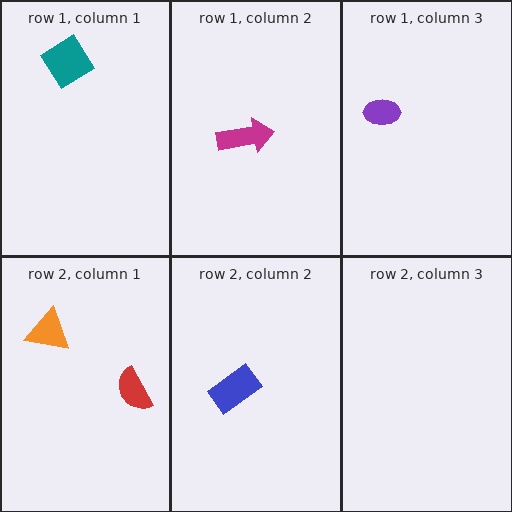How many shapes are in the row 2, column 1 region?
2.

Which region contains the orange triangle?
The row 2, column 1 region.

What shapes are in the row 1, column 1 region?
The teal diamond.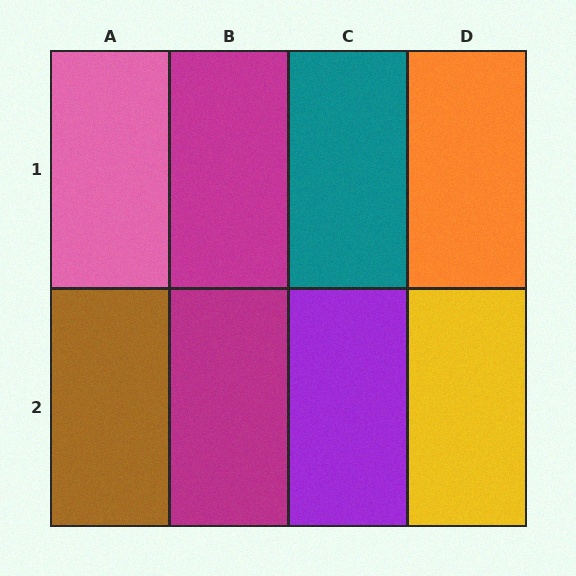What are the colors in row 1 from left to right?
Pink, magenta, teal, orange.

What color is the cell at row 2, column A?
Brown.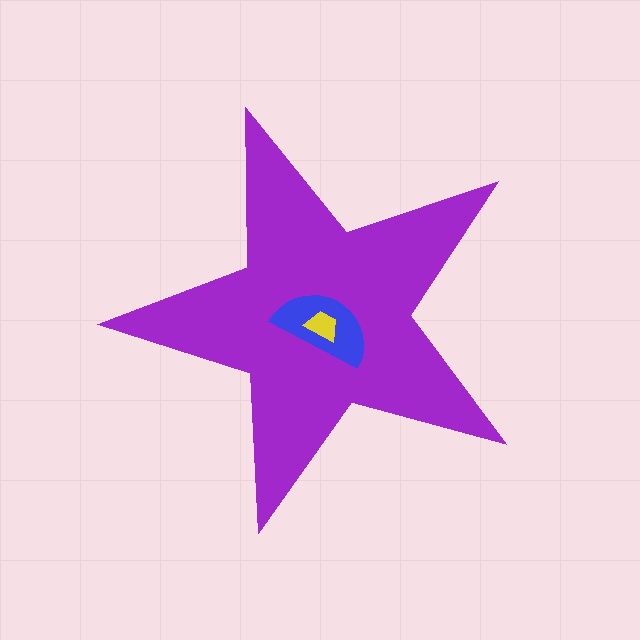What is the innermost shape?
The yellow trapezoid.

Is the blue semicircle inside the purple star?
Yes.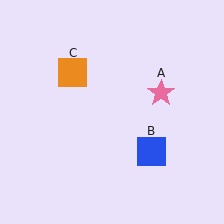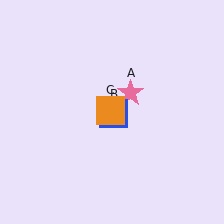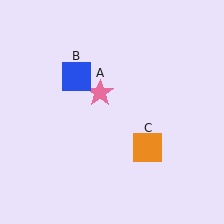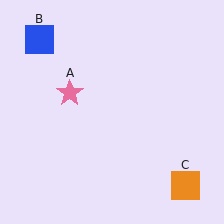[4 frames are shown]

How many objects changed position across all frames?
3 objects changed position: pink star (object A), blue square (object B), orange square (object C).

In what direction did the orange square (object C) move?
The orange square (object C) moved down and to the right.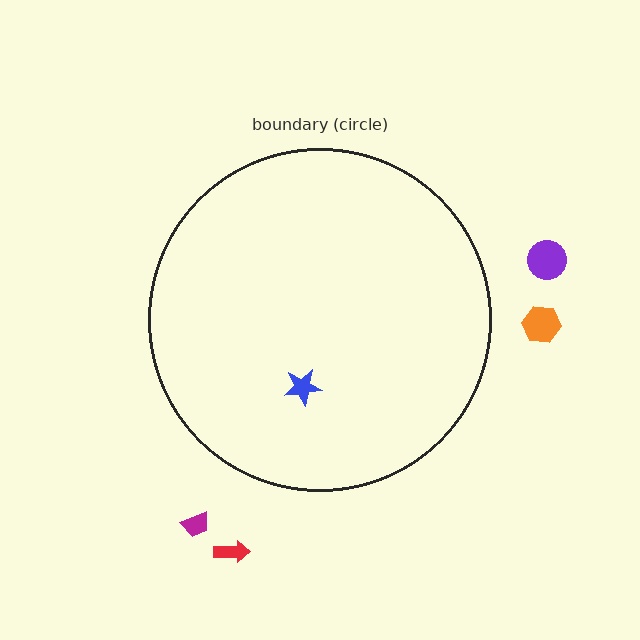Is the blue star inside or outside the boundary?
Inside.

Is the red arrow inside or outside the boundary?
Outside.